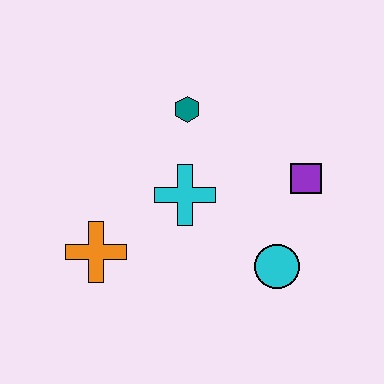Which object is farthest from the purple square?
The orange cross is farthest from the purple square.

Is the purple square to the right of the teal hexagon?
Yes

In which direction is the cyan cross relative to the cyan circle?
The cyan cross is to the left of the cyan circle.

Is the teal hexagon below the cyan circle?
No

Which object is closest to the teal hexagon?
The cyan cross is closest to the teal hexagon.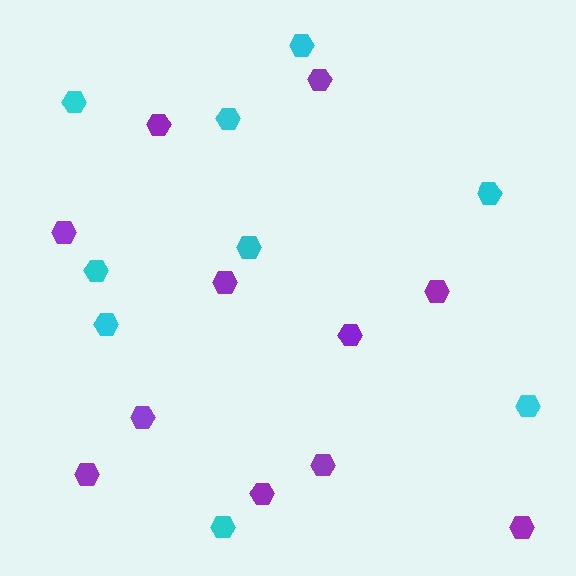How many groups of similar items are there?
There are 2 groups: one group of purple hexagons (11) and one group of cyan hexagons (9).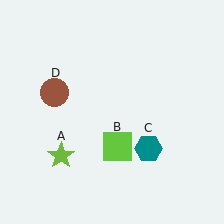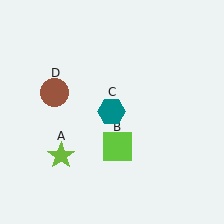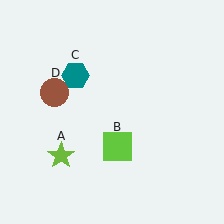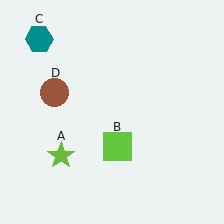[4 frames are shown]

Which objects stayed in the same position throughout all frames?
Lime star (object A) and lime square (object B) and brown circle (object D) remained stationary.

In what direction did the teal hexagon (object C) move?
The teal hexagon (object C) moved up and to the left.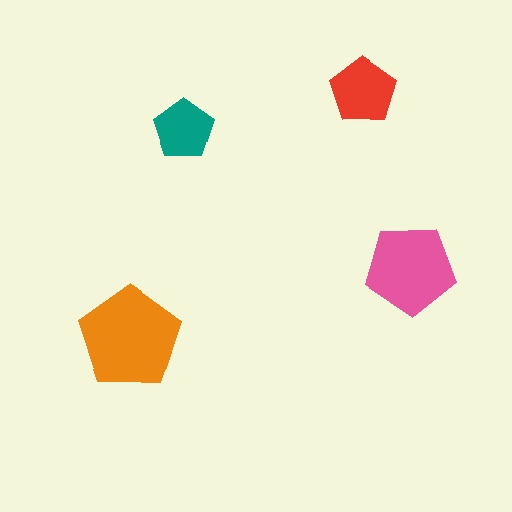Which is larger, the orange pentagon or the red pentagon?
The orange one.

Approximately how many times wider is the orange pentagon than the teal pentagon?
About 1.5 times wider.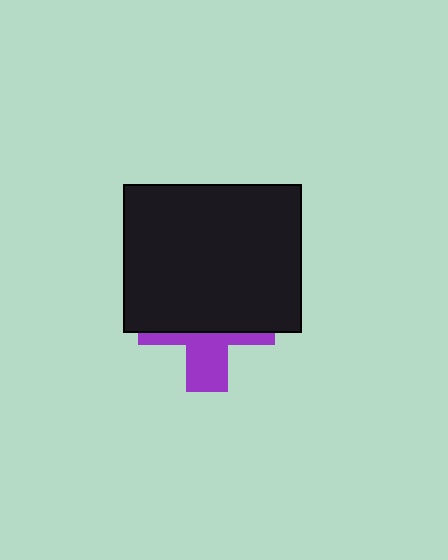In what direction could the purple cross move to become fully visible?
The purple cross could move down. That would shift it out from behind the black rectangle entirely.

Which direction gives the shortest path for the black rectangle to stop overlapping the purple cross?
Moving up gives the shortest separation.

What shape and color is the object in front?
The object in front is a black rectangle.